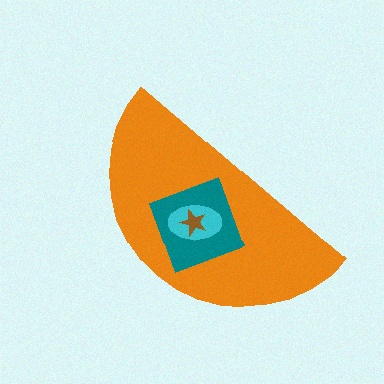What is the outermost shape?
The orange semicircle.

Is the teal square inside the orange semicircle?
Yes.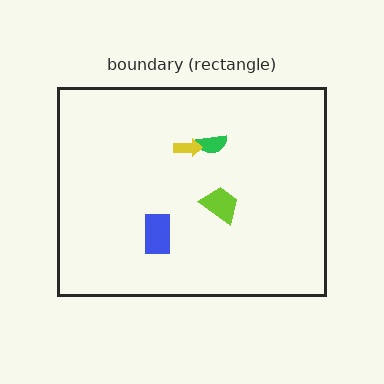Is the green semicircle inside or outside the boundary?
Inside.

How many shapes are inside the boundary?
4 inside, 0 outside.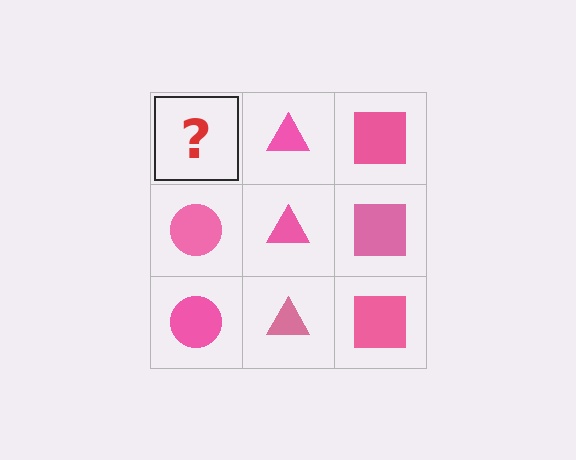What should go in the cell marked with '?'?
The missing cell should contain a pink circle.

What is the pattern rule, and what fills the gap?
The rule is that each column has a consistent shape. The gap should be filled with a pink circle.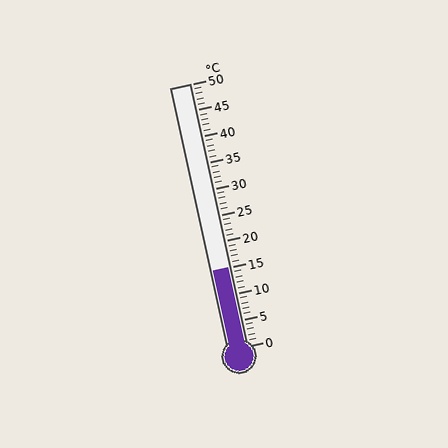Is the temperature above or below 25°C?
The temperature is below 25°C.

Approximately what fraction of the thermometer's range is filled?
The thermometer is filled to approximately 30% of its range.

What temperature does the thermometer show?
The thermometer shows approximately 15°C.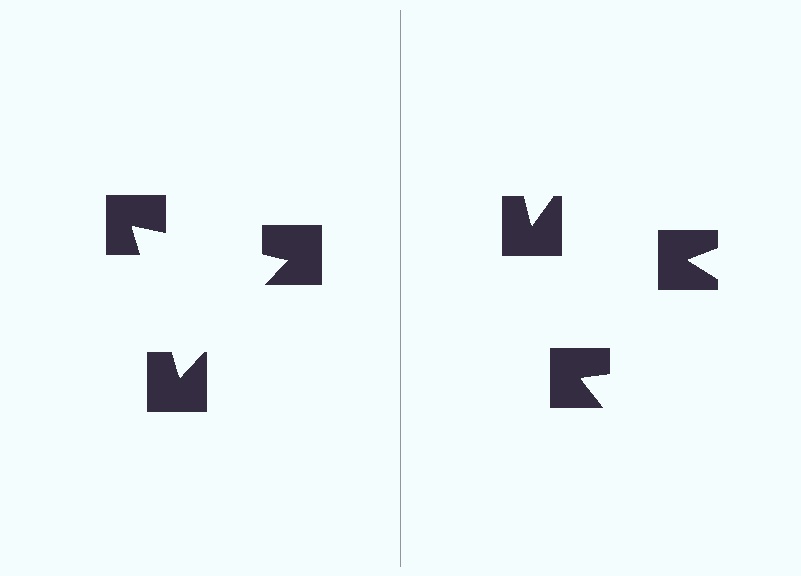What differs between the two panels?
The notched squares are positioned identically on both sides; only the wedge orientations differ. On the left they align to a triangle; on the right they are misaligned.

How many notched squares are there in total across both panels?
6 — 3 on each side.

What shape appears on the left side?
An illusory triangle.